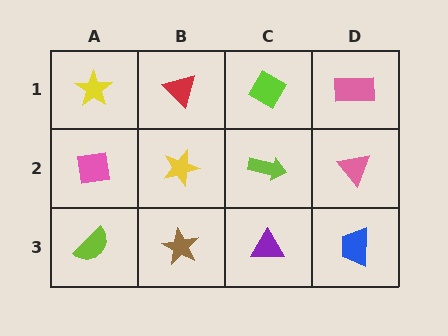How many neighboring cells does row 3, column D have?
2.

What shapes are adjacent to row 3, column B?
A yellow star (row 2, column B), a lime semicircle (row 3, column A), a purple triangle (row 3, column C).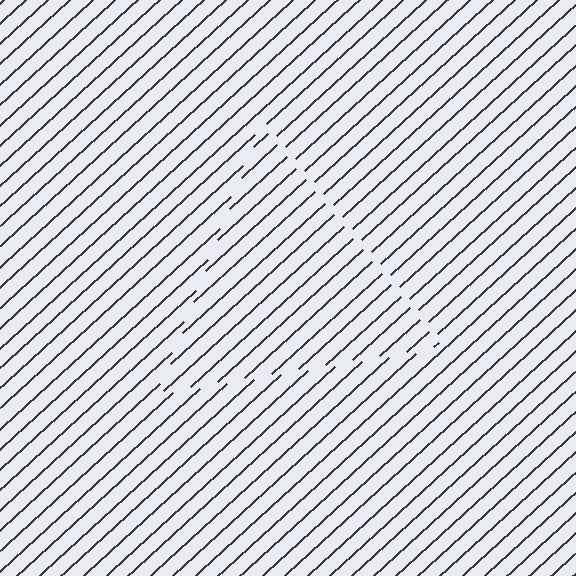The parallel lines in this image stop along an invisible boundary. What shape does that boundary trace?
An illusory triangle. The interior of the shape contains the same grating, shifted by half a period — the contour is defined by the phase discontinuity where line-ends from the inner and outer gratings abut.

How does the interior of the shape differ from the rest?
The interior of the shape contains the same grating, shifted by half a period — the contour is defined by the phase discontinuity where line-ends from the inner and outer gratings abut.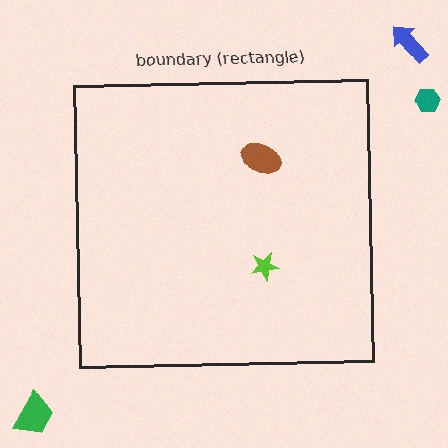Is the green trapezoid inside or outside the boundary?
Outside.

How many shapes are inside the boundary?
2 inside, 3 outside.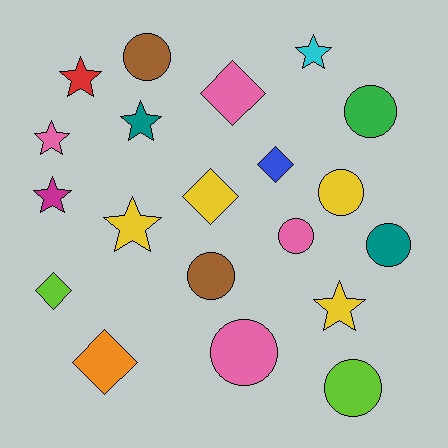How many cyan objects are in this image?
There is 1 cyan object.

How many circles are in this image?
There are 8 circles.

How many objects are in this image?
There are 20 objects.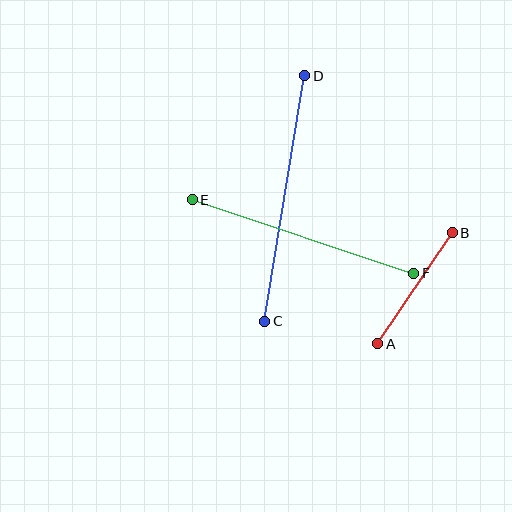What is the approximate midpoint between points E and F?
The midpoint is at approximately (303, 236) pixels.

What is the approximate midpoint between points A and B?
The midpoint is at approximately (415, 288) pixels.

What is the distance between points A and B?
The distance is approximately 133 pixels.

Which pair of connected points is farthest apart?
Points C and D are farthest apart.